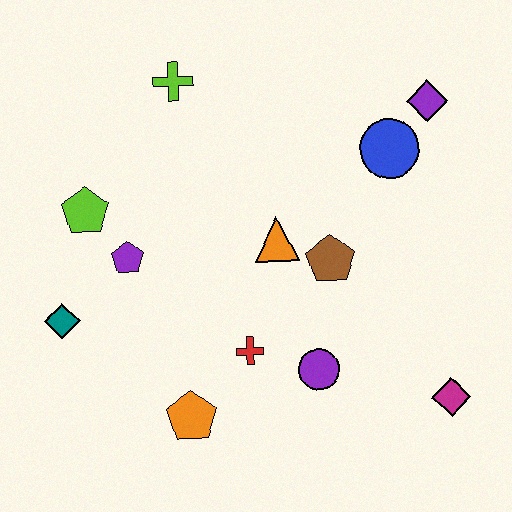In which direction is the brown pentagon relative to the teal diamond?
The brown pentagon is to the right of the teal diamond.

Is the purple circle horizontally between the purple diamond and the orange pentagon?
Yes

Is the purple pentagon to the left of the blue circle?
Yes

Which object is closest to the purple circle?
The red cross is closest to the purple circle.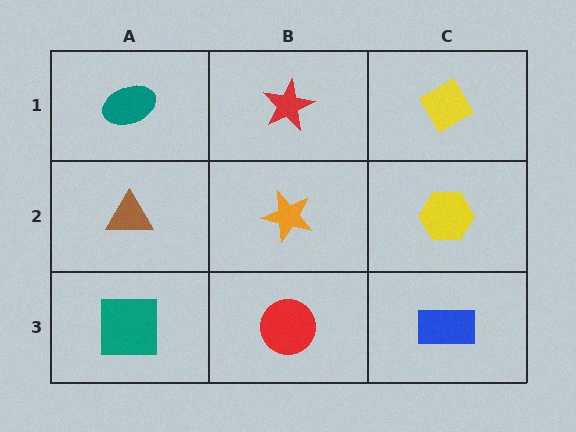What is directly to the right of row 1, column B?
A yellow diamond.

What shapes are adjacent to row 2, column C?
A yellow diamond (row 1, column C), a blue rectangle (row 3, column C), an orange star (row 2, column B).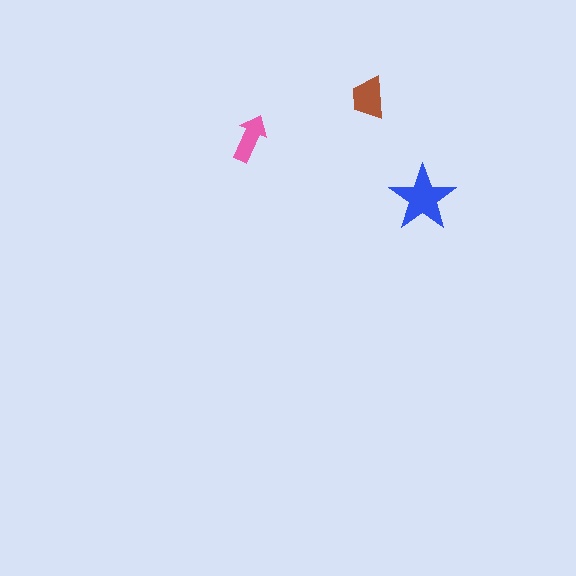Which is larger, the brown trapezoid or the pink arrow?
The brown trapezoid.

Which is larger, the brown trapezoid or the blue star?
The blue star.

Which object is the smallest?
The pink arrow.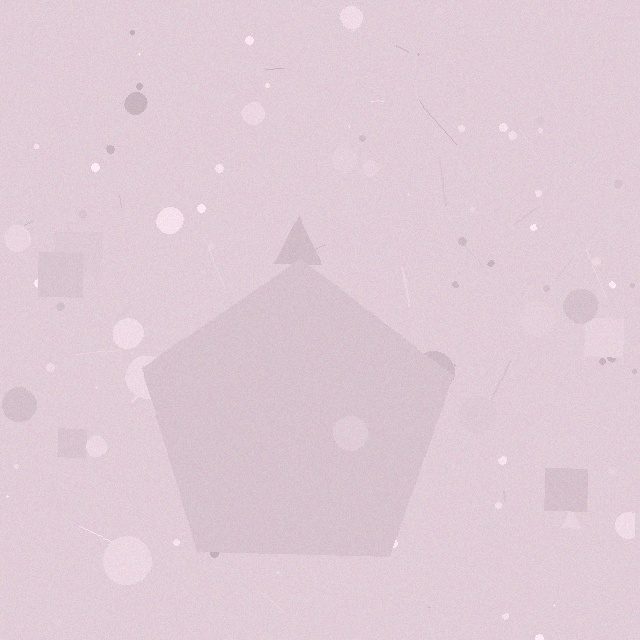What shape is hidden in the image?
A pentagon is hidden in the image.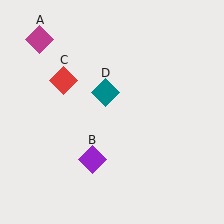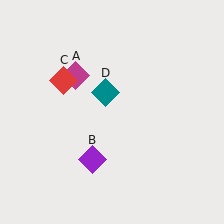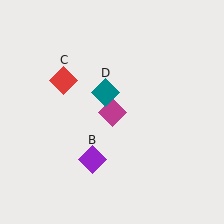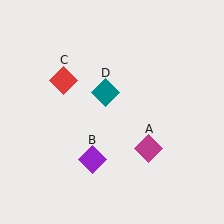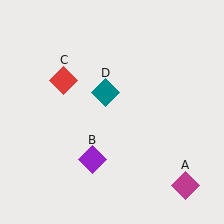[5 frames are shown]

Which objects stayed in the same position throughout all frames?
Purple diamond (object B) and red diamond (object C) and teal diamond (object D) remained stationary.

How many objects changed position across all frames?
1 object changed position: magenta diamond (object A).